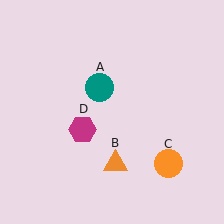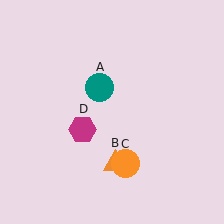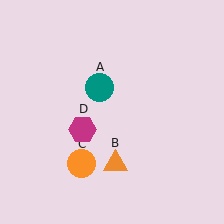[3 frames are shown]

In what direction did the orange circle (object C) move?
The orange circle (object C) moved left.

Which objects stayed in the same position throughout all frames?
Teal circle (object A) and orange triangle (object B) and magenta hexagon (object D) remained stationary.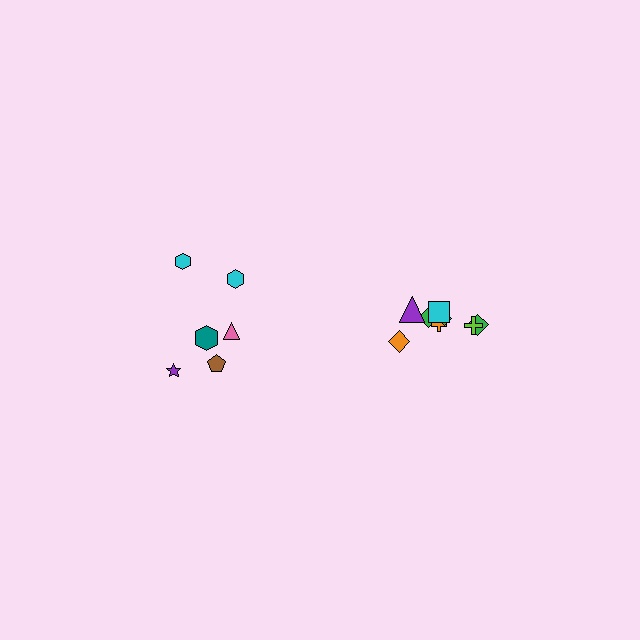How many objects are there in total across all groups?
There are 14 objects.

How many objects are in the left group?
There are 6 objects.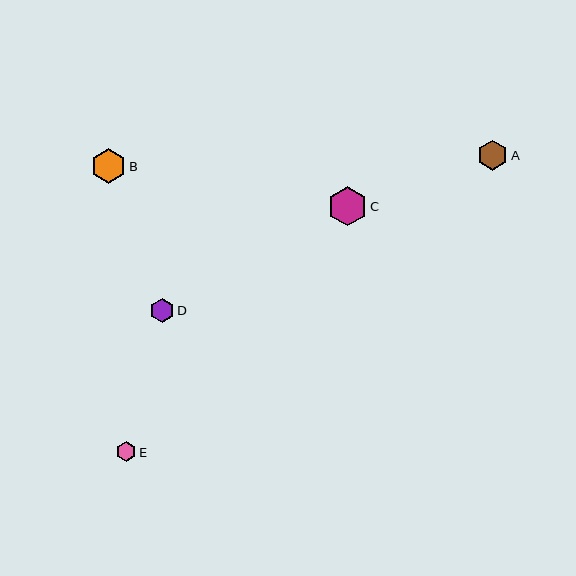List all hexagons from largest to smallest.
From largest to smallest: C, B, A, D, E.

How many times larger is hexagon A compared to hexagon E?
Hexagon A is approximately 1.5 times the size of hexagon E.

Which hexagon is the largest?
Hexagon C is the largest with a size of approximately 40 pixels.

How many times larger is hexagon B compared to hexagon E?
Hexagon B is approximately 1.7 times the size of hexagon E.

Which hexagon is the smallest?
Hexagon E is the smallest with a size of approximately 20 pixels.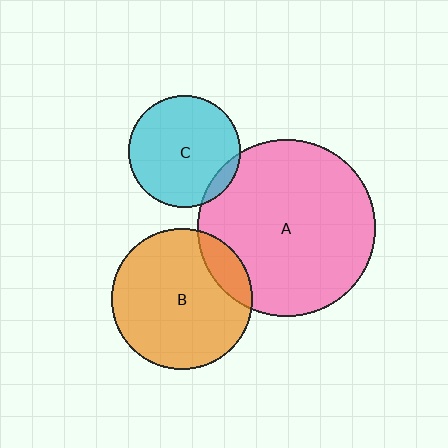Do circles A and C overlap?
Yes.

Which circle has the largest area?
Circle A (pink).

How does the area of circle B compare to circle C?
Approximately 1.6 times.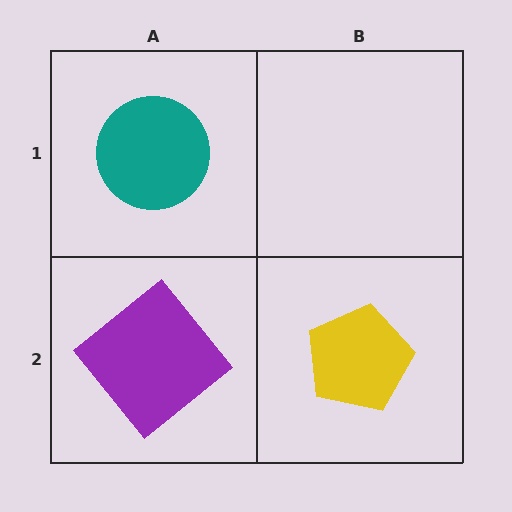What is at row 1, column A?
A teal circle.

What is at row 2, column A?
A purple diamond.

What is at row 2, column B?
A yellow pentagon.